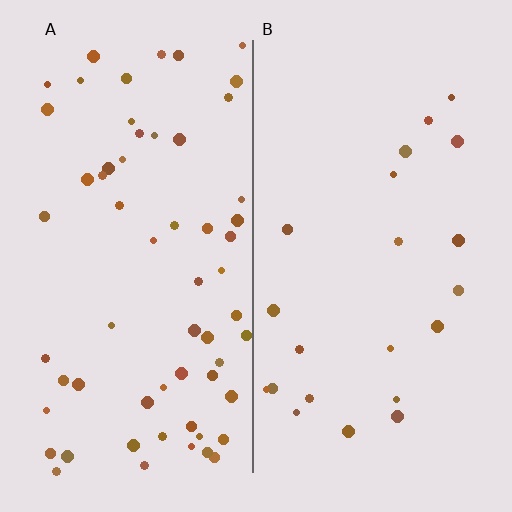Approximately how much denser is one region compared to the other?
Approximately 2.8× — region A over region B.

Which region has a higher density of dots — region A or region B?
A (the left).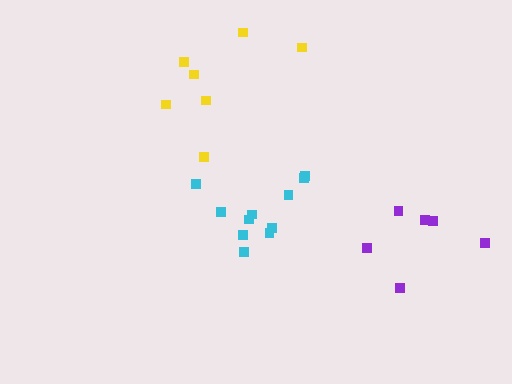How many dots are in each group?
Group 1: 6 dots, Group 2: 11 dots, Group 3: 7 dots (24 total).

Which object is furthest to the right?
The purple cluster is rightmost.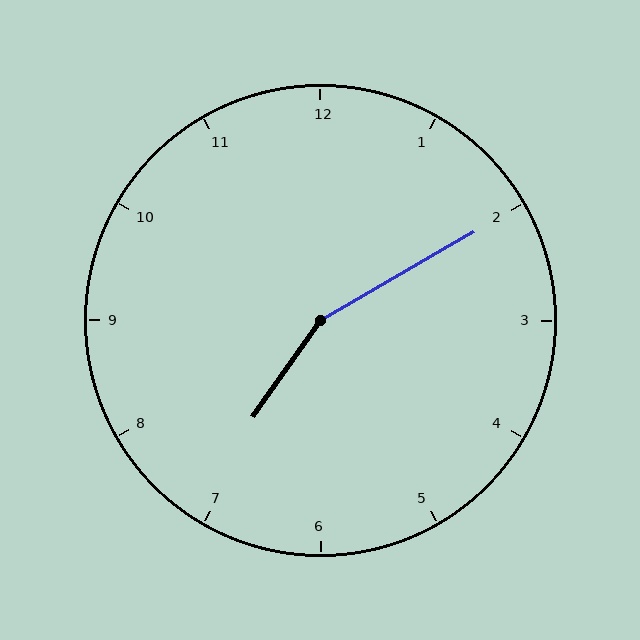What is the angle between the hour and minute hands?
Approximately 155 degrees.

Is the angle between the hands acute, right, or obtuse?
It is obtuse.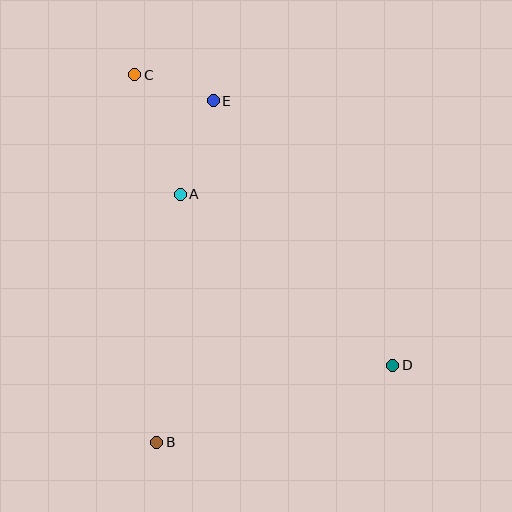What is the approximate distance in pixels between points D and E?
The distance between D and E is approximately 320 pixels.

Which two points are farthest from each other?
Points C and D are farthest from each other.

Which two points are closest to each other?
Points C and E are closest to each other.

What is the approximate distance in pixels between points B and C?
The distance between B and C is approximately 368 pixels.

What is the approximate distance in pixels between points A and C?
The distance between A and C is approximately 128 pixels.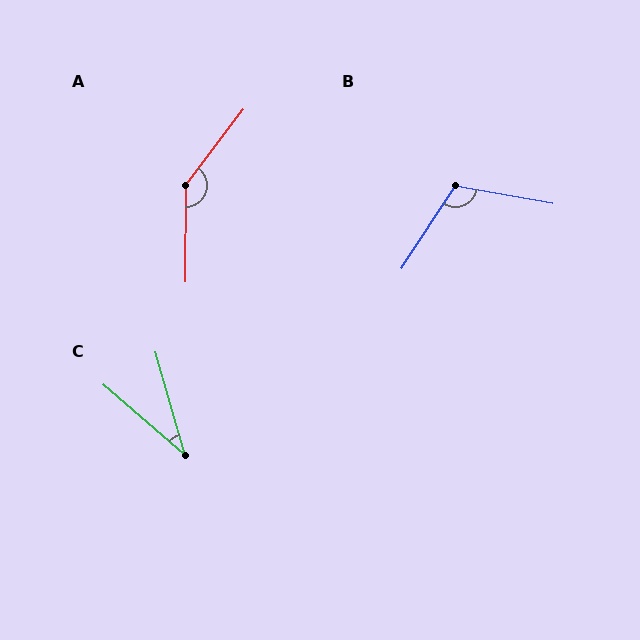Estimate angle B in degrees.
Approximately 113 degrees.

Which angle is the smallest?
C, at approximately 33 degrees.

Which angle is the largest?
A, at approximately 143 degrees.